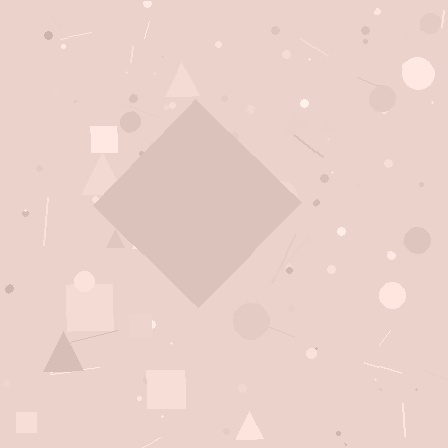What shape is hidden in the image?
A diamond is hidden in the image.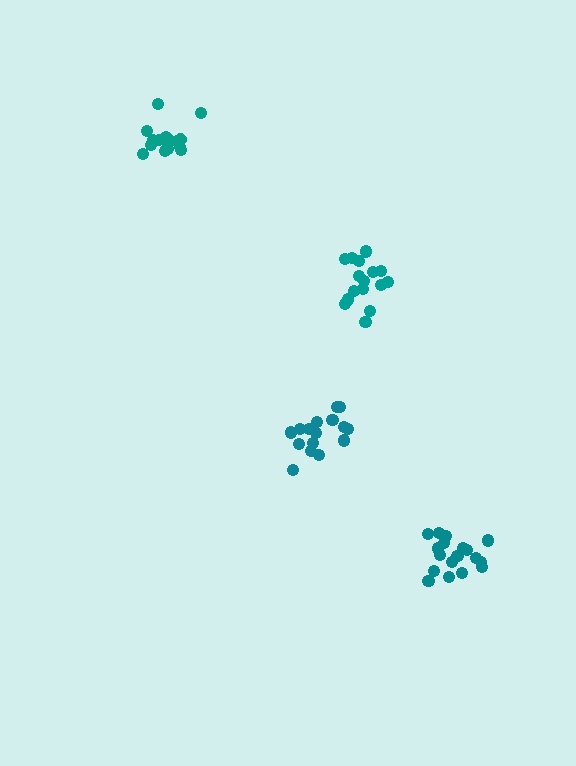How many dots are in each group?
Group 1: 16 dots, Group 2: 18 dots, Group 3: 16 dots, Group 4: 16 dots (66 total).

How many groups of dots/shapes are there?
There are 4 groups.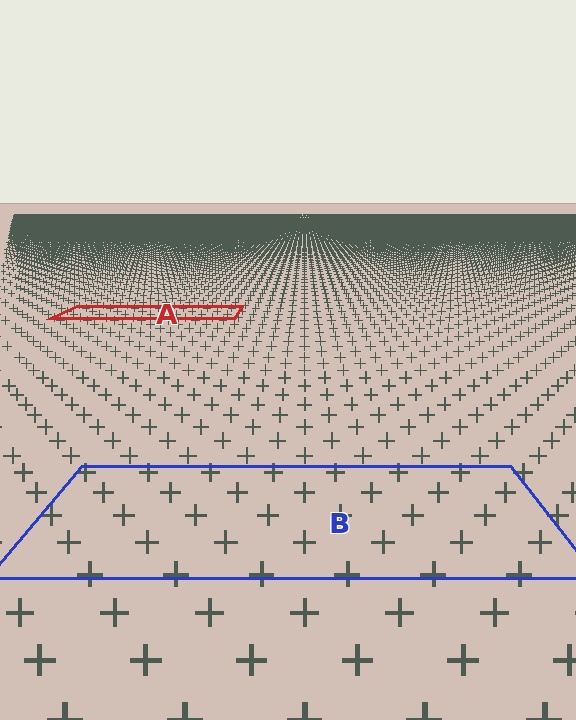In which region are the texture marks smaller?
The texture marks are smaller in region A, because it is farther away.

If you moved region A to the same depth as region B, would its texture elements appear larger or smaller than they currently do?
They would appear larger. At a closer depth, the same texture elements are projected at a bigger on-screen size.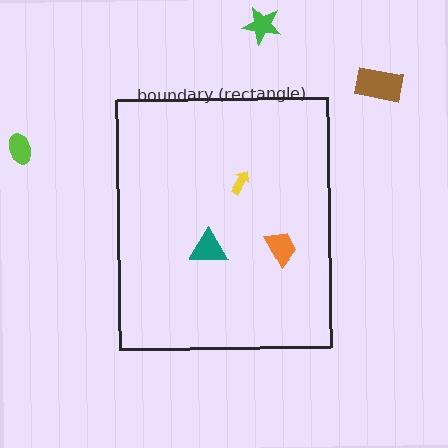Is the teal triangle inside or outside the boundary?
Inside.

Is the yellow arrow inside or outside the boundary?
Inside.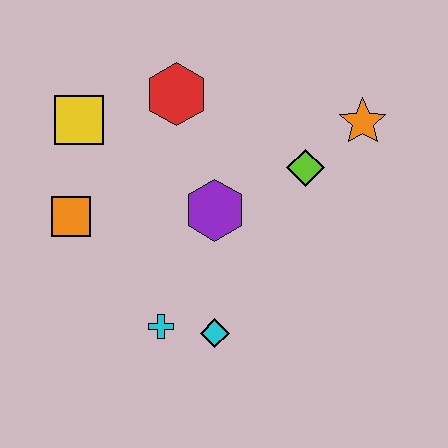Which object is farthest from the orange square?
The orange star is farthest from the orange square.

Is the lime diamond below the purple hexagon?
No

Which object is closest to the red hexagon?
The yellow square is closest to the red hexagon.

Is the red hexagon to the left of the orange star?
Yes